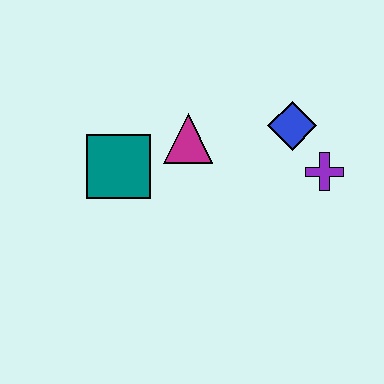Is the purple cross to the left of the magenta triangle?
No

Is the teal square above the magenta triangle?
No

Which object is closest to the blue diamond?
The purple cross is closest to the blue diamond.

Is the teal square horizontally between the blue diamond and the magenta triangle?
No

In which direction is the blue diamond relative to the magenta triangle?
The blue diamond is to the right of the magenta triangle.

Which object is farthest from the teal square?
The purple cross is farthest from the teal square.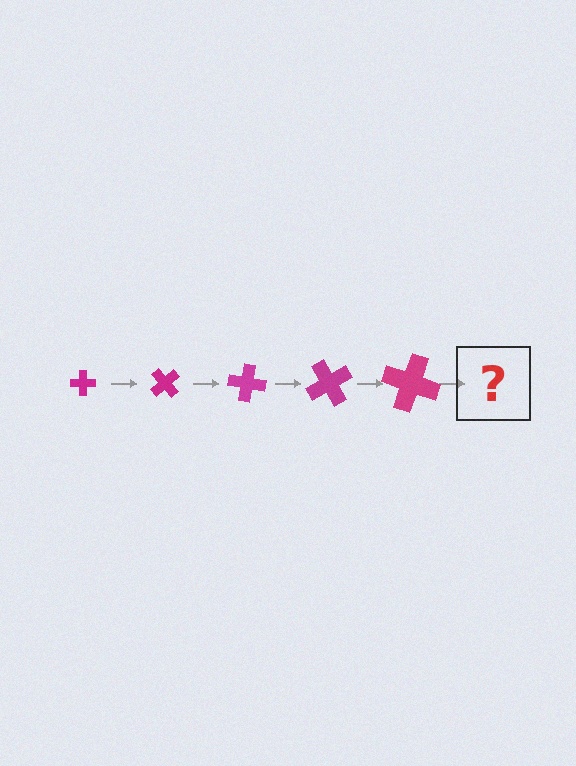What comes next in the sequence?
The next element should be a cross, larger than the previous one and rotated 250 degrees from the start.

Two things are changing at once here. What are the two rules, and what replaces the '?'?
The two rules are that the cross grows larger each step and it rotates 50 degrees each step. The '?' should be a cross, larger than the previous one and rotated 250 degrees from the start.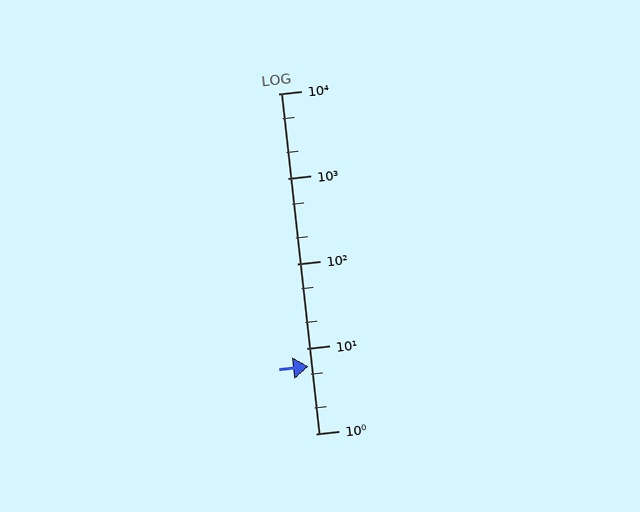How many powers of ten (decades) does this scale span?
The scale spans 4 decades, from 1 to 10000.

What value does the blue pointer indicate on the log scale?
The pointer indicates approximately 6.1.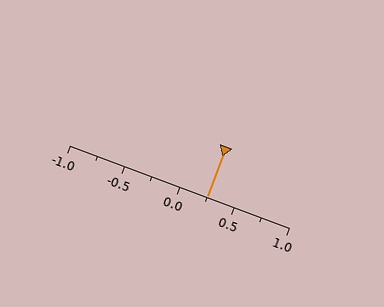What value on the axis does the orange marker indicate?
The marker indicates approximately 0.25.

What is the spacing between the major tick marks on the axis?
The major ticks are spaced 0.5 apart.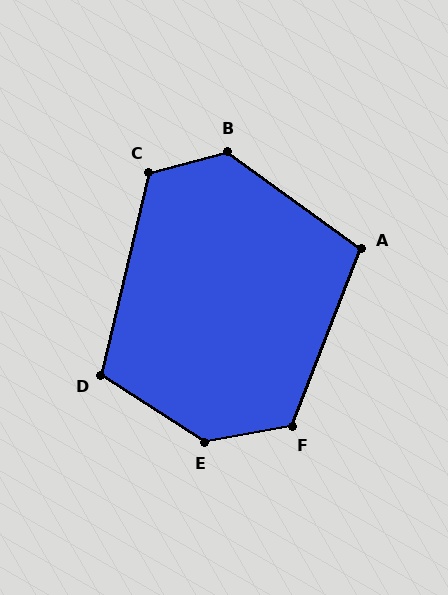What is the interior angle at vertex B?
Approximately 129 degrees (obtuse).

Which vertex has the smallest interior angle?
A, at approximately 105 degrees.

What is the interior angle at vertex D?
Approximately 110 degrees (obtuse).